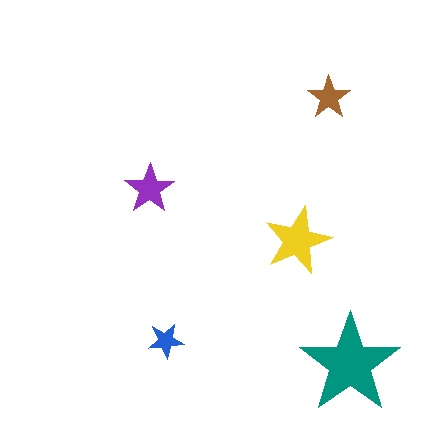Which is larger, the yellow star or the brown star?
The yellow one.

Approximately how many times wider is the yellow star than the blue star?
About 2 times wider.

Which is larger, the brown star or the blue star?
The brown one.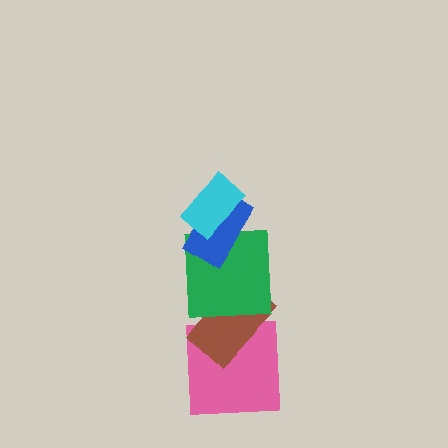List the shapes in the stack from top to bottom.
From top to bottom: the cyan rectangle, the blue rectangle, the green square, the brown rectangle, the pink square.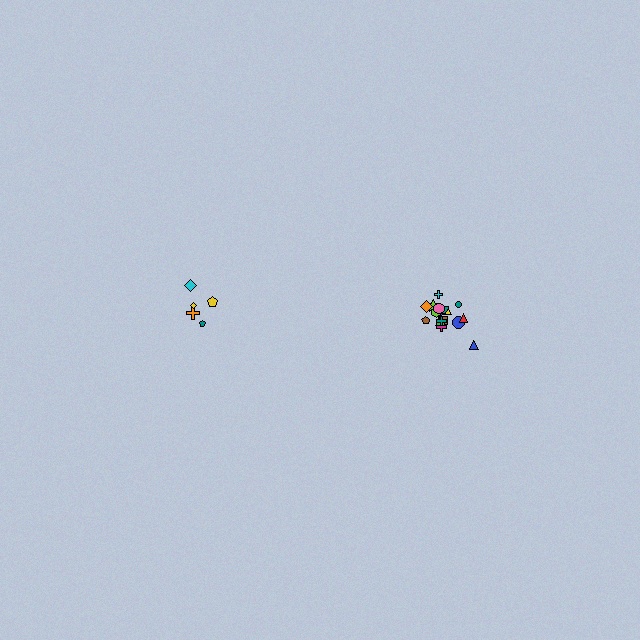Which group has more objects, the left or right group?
The right group.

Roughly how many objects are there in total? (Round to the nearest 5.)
Roughly 25 objects in total.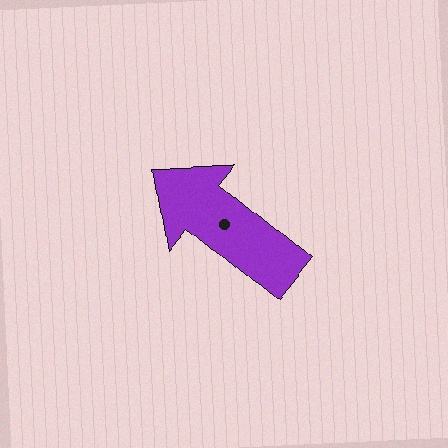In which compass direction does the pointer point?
Northwest.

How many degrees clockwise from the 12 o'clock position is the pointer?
Approximately 309 degrees.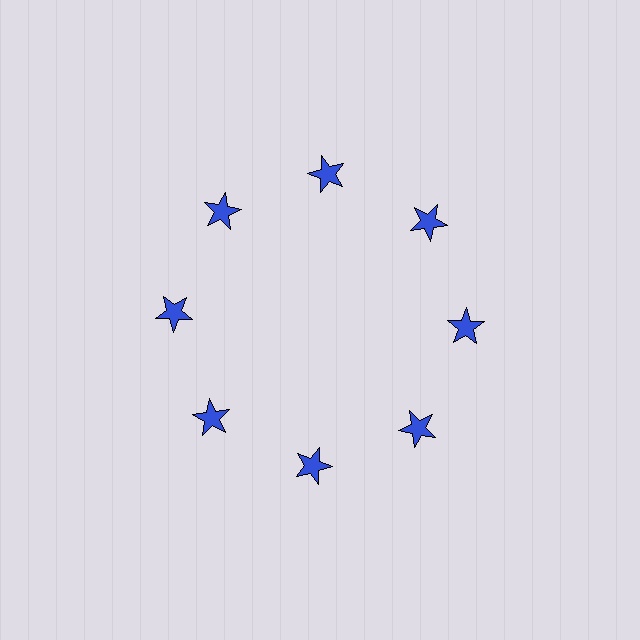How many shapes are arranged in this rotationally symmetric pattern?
There are 8 shapes, arranged in 8 groups of 1.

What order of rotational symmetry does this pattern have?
This pattern has 8-fold rotational symmetry.